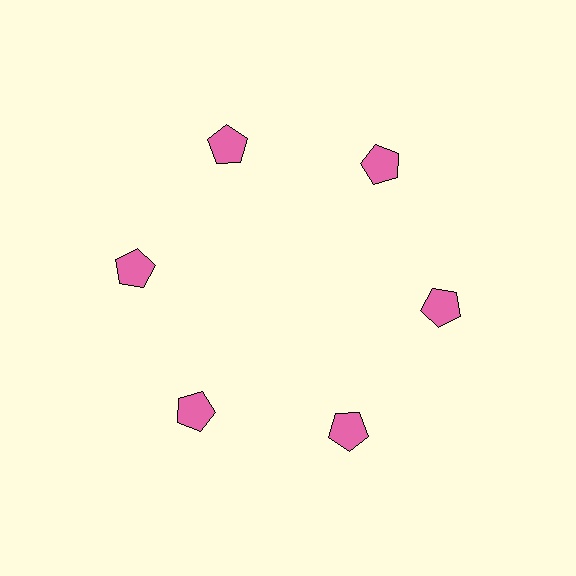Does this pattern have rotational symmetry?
Yes, this pattern has 6-fold rotational symmetry. It looks the same after rotating 60 degrees around the center.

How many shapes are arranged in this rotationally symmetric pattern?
There are 6 shapes, arranged in 6 groups of 1.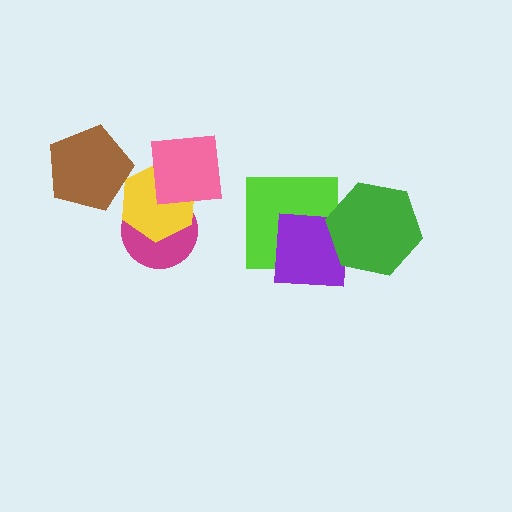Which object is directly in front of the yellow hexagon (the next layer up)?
The brown pentagon is directly in front of the yellow hexagon.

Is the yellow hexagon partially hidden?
Yes, it is partially covered by another shape.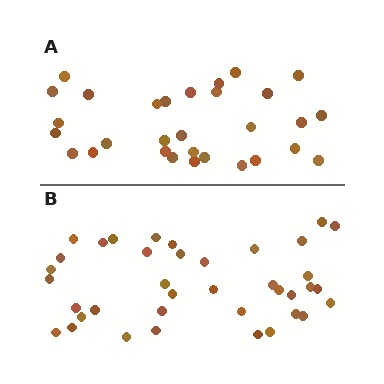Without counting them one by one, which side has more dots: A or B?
Region B (the bottom region) has more dots.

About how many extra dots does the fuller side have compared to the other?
Region B has roughly 8 or so more dots than region A.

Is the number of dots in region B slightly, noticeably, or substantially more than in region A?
Region B has noticeably more, but not dramatically so. The ratio is roughly 1.3 to 1.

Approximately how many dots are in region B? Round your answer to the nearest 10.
About 40 dots. (The exact count is 38, which rounds to 40.)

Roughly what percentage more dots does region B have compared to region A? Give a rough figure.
About 25% more.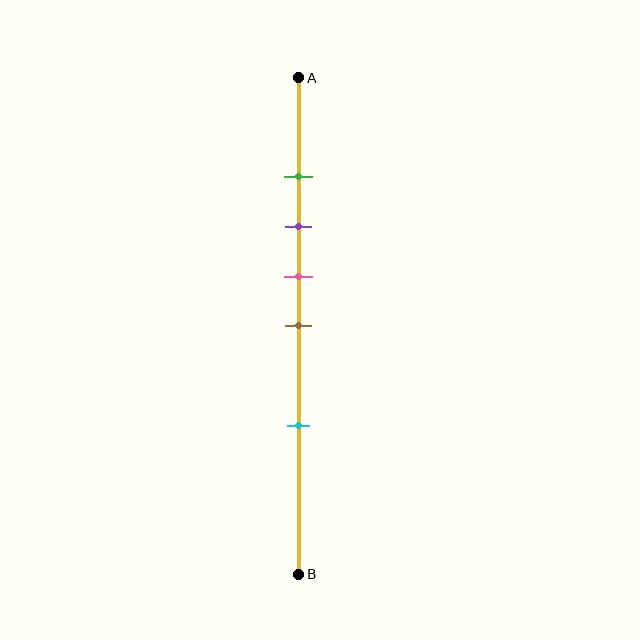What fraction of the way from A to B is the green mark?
The green mark is approximately 20% (0.2) of the way from A to B.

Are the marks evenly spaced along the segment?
No, the marks are not evenly spaced.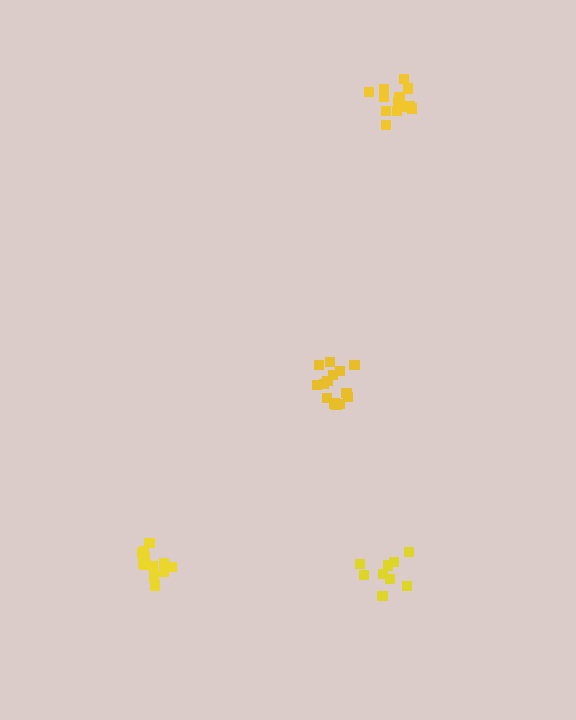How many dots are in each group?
Group 1: 10 dots, Group 2: 13 dots, Group 3: 13 dots, Group 4: 14 dots (50 total).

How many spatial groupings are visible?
There are 4 spatial groupings.